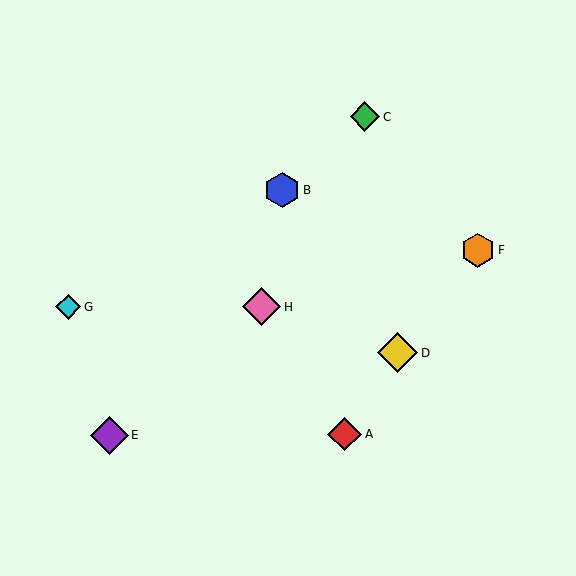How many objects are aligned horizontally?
2 objects (G, H) are aligned horizontally.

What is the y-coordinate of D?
Object D is at y≈353.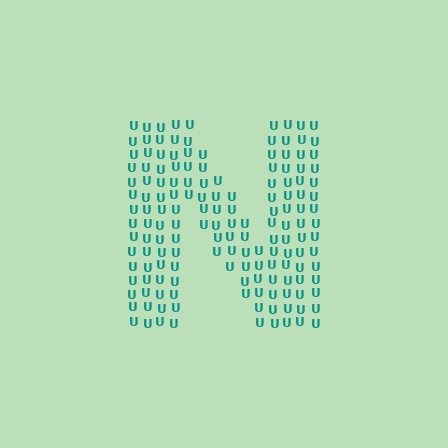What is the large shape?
The large shape is the letter N.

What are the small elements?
The small elements are letter U's.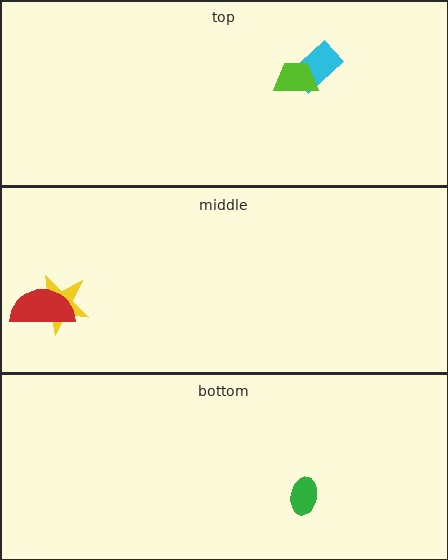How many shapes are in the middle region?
2.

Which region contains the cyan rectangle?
The top region.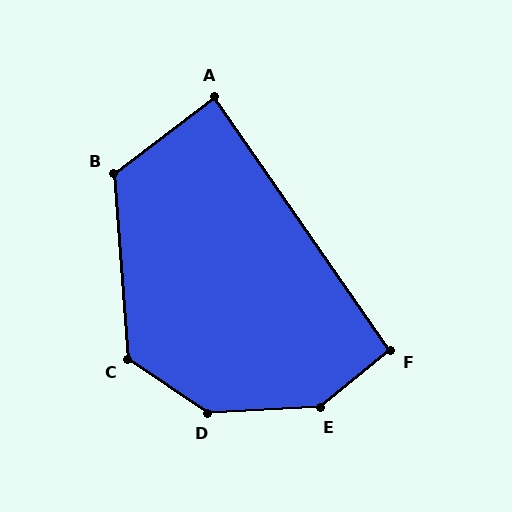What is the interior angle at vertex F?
Approximately 94 degrees (approximately right).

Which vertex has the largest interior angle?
E, at approximately 144 degrees.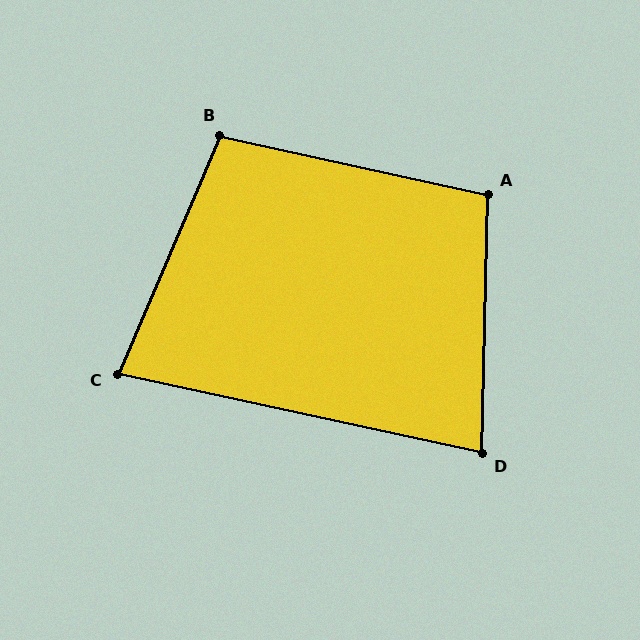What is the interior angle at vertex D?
Approximately 79 degrees (acute).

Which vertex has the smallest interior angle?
C, at approximately 79 degrees.